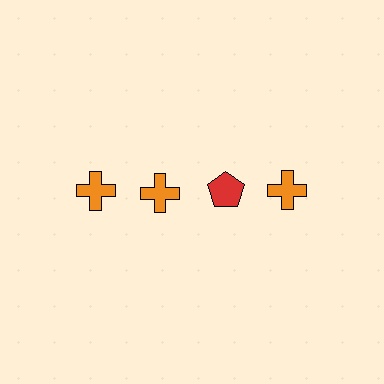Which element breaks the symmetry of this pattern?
The red pentagon in the top row, center column breaks the symmetry. All other shapes are orange crosses.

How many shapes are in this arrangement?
There are 4 shapes arranged in a grid pattern.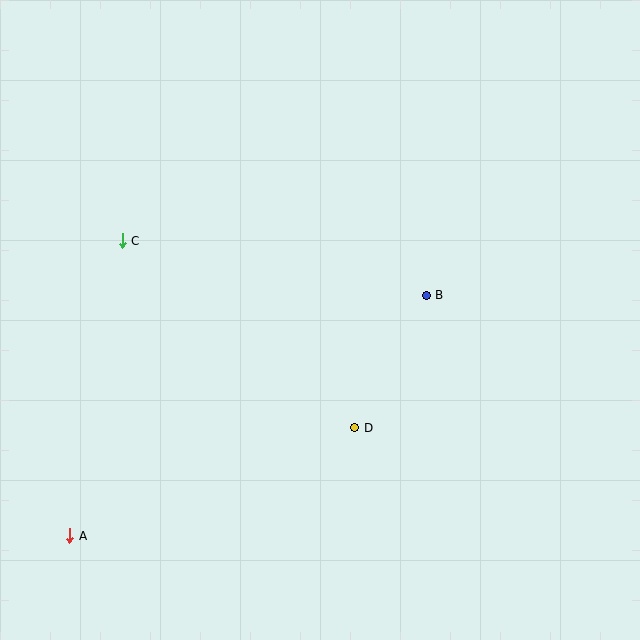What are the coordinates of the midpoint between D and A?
The midpoint between D and A is at (212, 482).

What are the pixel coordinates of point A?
Point A is at (70, 536).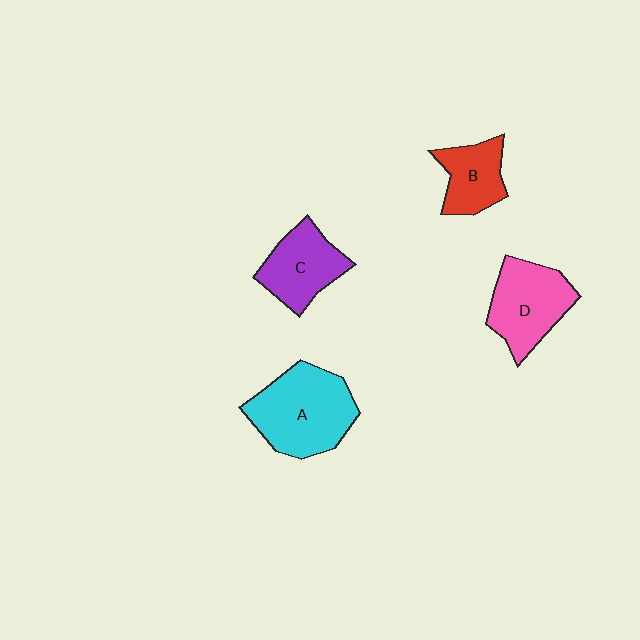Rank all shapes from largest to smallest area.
From largest to smallest: A (cyan), D (pink), C (purple), B (red).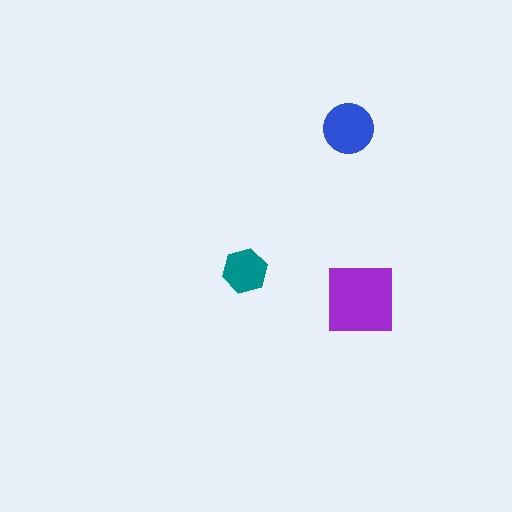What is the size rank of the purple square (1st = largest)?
1st.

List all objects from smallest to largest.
The teal hexagon, the blue circle, the purple square.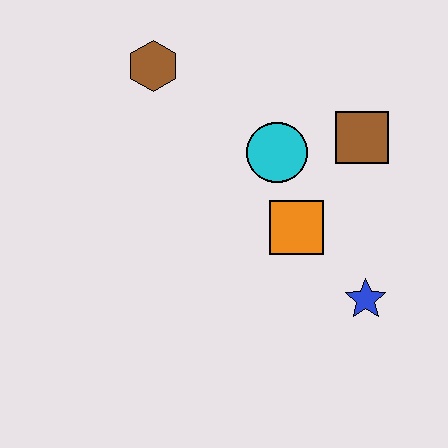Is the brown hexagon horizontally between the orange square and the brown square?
No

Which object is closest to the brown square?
The cyan circle is closest to the brown square.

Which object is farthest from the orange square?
The brown hexagon is farthest from the orange square.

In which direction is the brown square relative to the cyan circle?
The brown square is to the right of the cyan circle.